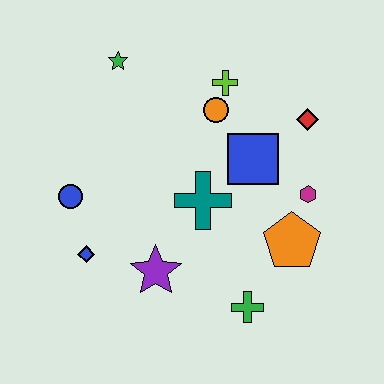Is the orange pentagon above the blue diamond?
Yes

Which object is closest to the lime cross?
The orange circle is closest to the lime cross.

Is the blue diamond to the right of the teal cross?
No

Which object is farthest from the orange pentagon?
The green star is farthest from the orange pentagon.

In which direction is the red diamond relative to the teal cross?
The red diamond is to the right of the teal cross.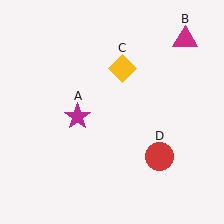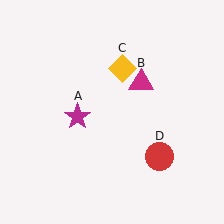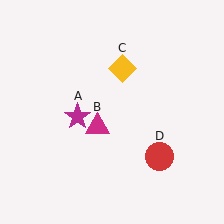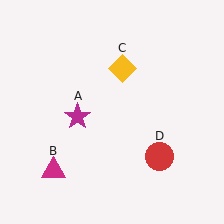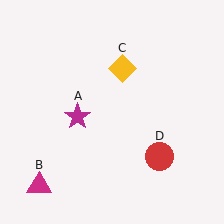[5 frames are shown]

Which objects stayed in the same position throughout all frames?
Magenta star (object A) and yellow diamond (object C) and red circle (object D) remained stationary.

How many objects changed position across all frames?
1 object changed position: magenta triangle (object B).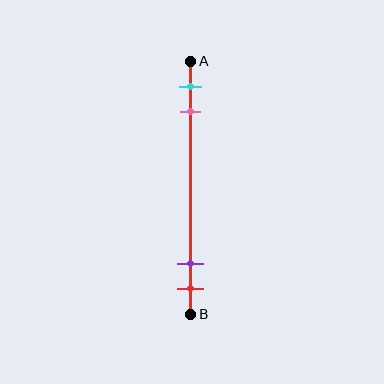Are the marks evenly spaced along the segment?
No, the marks are not evenly spaced.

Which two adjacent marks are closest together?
The purple and red marks are the closest adjacent pair.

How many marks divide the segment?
There are 4 marks dividing the segment.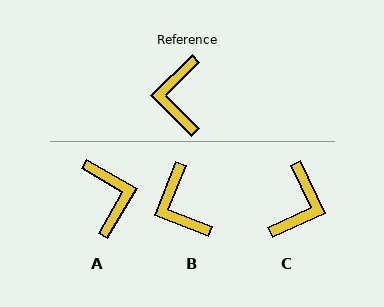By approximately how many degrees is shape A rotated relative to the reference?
Approximately 165 degrees clockwise.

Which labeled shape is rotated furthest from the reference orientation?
A, about 165 degrees away.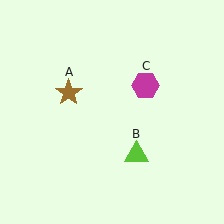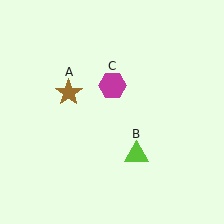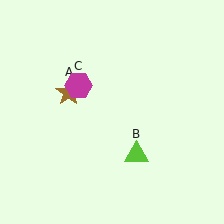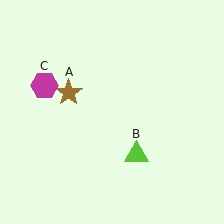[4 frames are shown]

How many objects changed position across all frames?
1 object changed position: magenta hexagon (object C).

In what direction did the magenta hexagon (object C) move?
The magenta hexagon (object C) moved left.